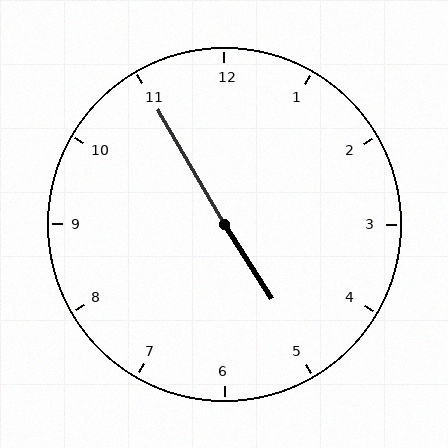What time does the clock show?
4:55.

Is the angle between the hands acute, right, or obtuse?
It is obtuse.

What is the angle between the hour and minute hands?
Approximately 178 degrees.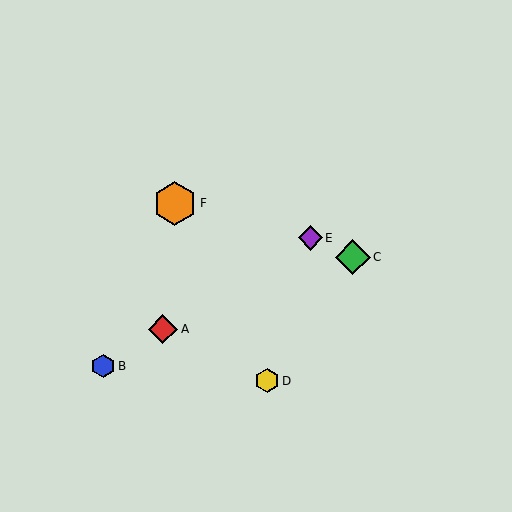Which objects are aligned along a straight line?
Objects A, B, E are aligned along a straight line.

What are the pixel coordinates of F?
Object F is at (175, 203).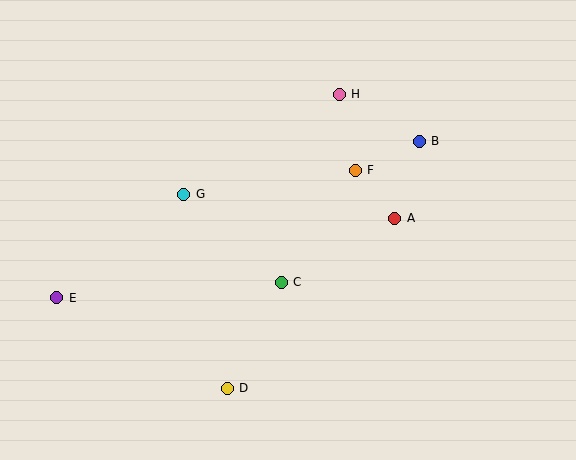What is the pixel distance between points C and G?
The distance between C and G is 131 pixels.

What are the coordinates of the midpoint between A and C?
The midpoint between A and C is at (338, 250).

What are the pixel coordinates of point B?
Point B is at (419, 141).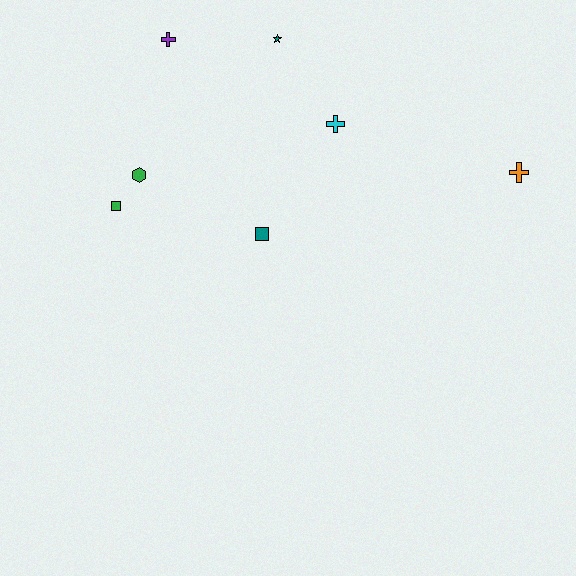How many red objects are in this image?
There are no red objects.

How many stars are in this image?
There is 1 star.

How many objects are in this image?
There are 7 objects.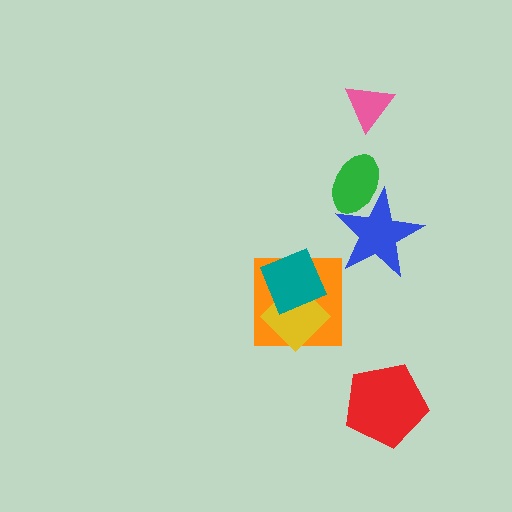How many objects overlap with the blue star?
1 object overlaps with the blue star.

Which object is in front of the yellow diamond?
The teal square is in front of the yellow diamond.